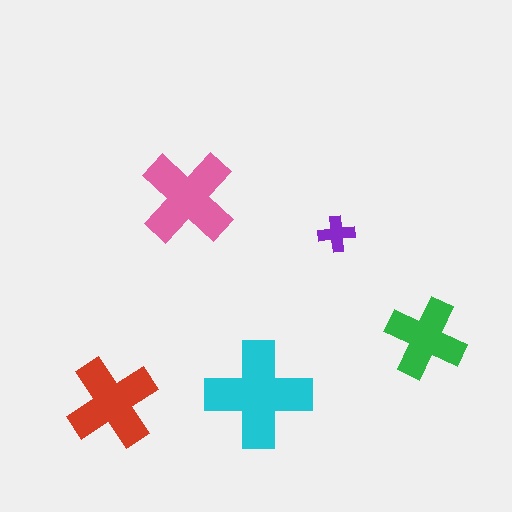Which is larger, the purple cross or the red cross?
The red one.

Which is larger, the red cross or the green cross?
The red one.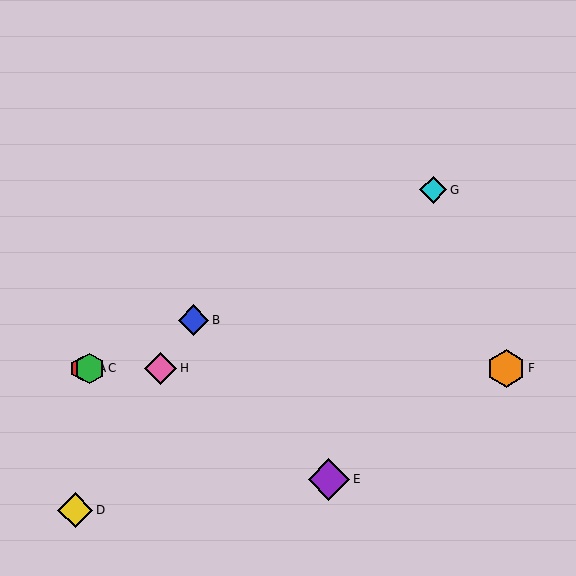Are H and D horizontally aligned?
No, H is at y≈368 and D is at y≈510.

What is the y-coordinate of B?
Object B is at y≈320.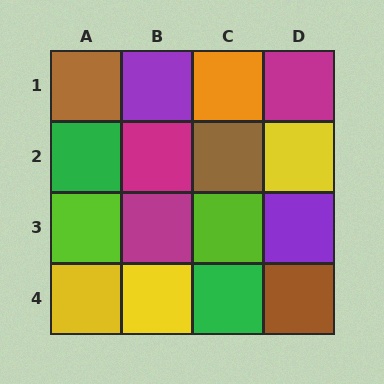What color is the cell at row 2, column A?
Green.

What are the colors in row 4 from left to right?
Yellow, yellow, green, brown.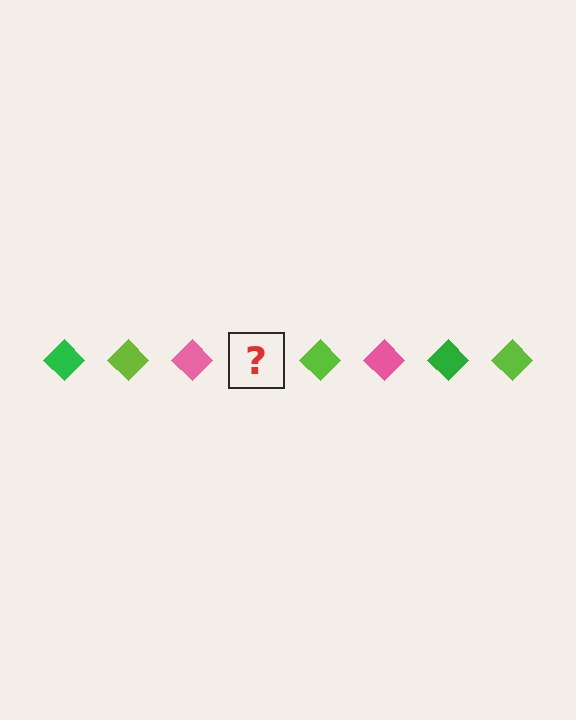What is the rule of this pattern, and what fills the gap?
The rule is that the pattern cycles through green, lime, pink diamonds. The gap should be filled with a green diamond.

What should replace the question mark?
The question mark should be replaced with a green diamond.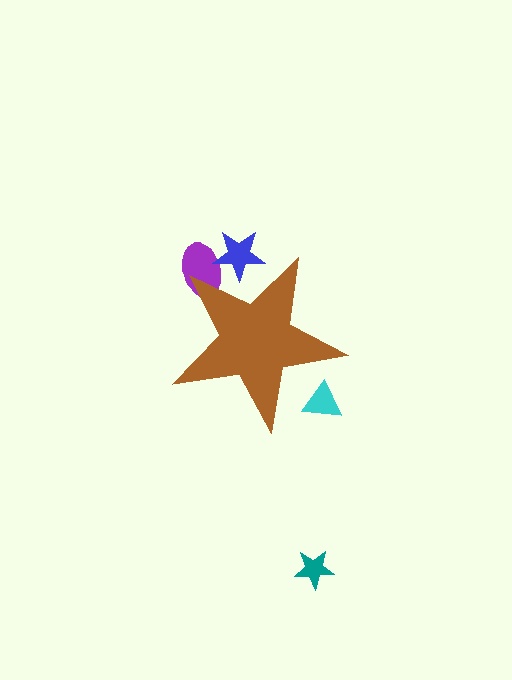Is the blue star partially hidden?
Yes, the blue star is partially hidden behind the brown star.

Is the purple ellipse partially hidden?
Yes, the purple ellipse is partially hidden behind the brown star.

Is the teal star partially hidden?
No, the teal star is fully visible.